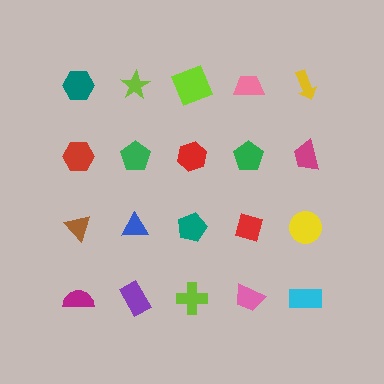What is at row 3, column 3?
A teal pentagon.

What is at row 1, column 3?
A lime square.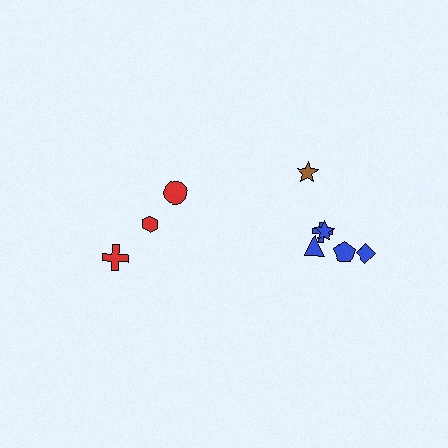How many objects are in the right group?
There are 6 objects.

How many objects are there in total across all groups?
There are 9 objects.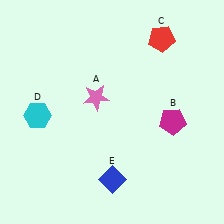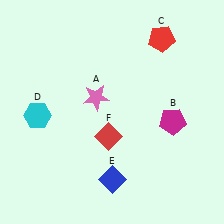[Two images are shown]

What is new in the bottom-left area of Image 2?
A red diamond (F) was added in the bottom-left area of Image 2.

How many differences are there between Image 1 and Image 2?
There is 1 difference between the two images.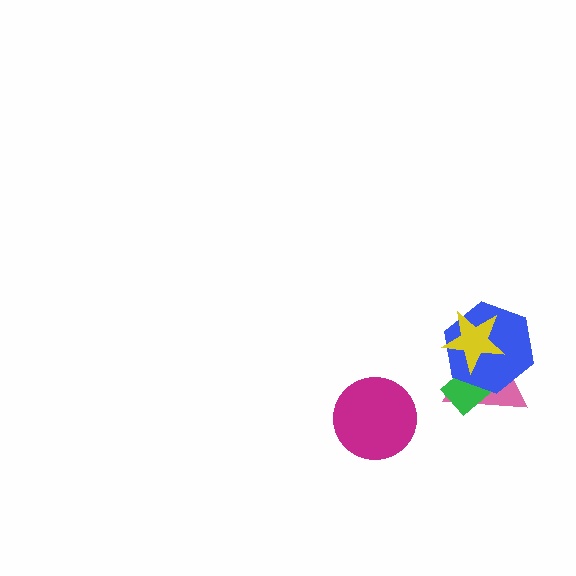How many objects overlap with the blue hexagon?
3 objects overlap with the blue hexagon.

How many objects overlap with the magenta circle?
0 objects overlap with the magenta circle.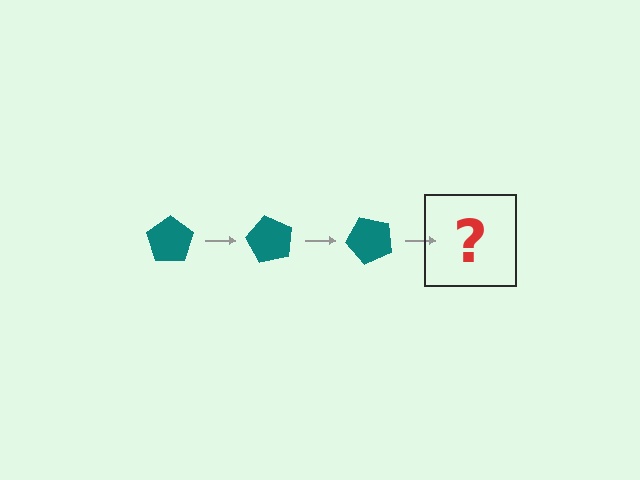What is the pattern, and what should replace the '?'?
The pattern is that the pentagon rotates 60 degrees each step. The '?' should be a teal pentagon rotated 180 degrees.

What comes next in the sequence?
The next element should be a teal pentagon rotated 180 degrees.